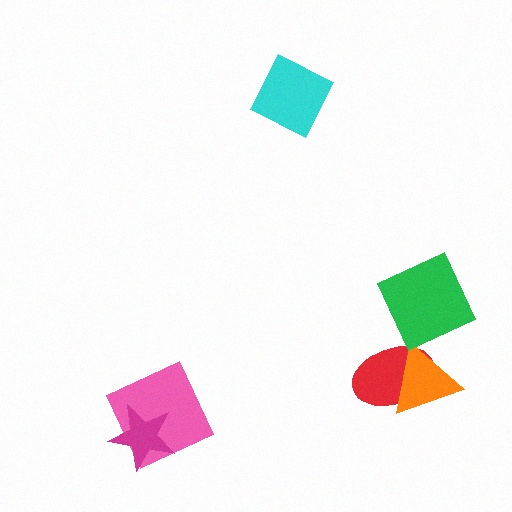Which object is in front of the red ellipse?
The orange triangle is in front of the red ellipse.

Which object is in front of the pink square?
The magenta star is in front of the pink square.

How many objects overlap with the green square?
0 objects overlap with the green square.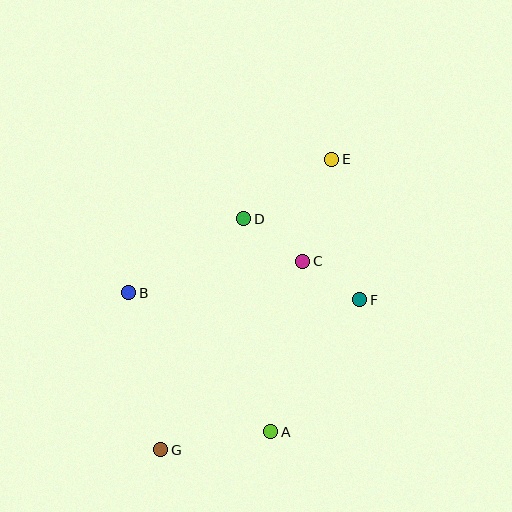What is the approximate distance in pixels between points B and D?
The distance between B and D is approximately 137 pixels.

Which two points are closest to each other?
Points C and F are closest to each other.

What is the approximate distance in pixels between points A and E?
The distance between A and E is approximately 279 pixels.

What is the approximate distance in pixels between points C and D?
The distance between C and D is approximately 73 pixels.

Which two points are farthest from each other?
Points E and G are farthest from each other.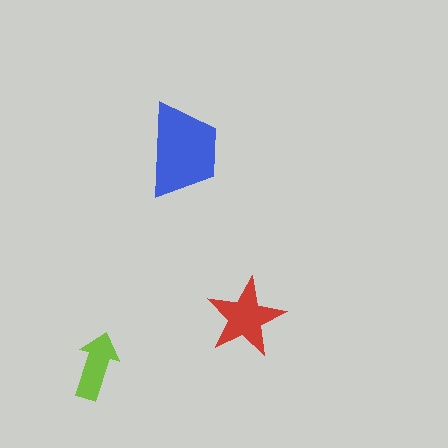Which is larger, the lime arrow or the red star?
The red star.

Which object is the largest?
The blue trapezoid.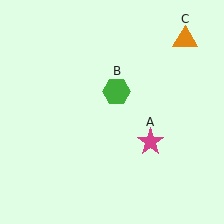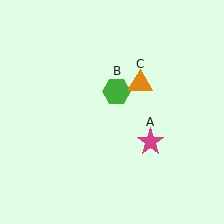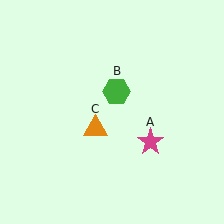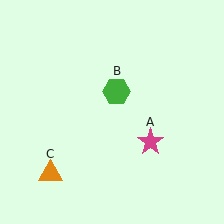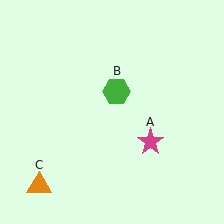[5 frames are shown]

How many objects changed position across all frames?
1 object changed position: orange triangle (object C).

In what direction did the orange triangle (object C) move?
The orange triangle (object C) moved down and to the left.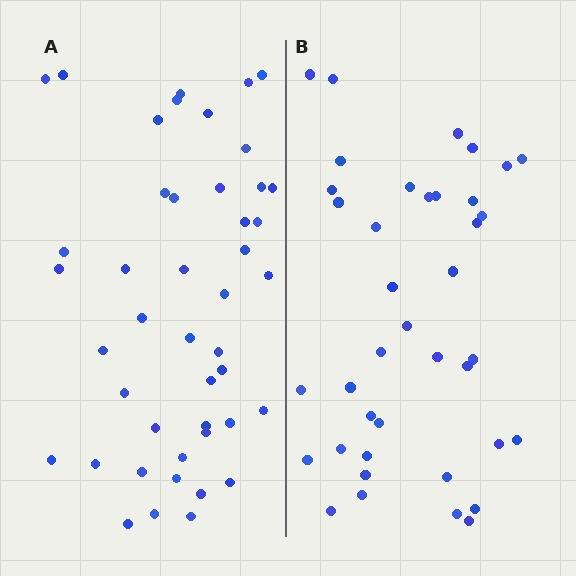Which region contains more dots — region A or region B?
Region A (the left region) has more dots.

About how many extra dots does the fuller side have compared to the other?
Region A has about 6 more dots than region B.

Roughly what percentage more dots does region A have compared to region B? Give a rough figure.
About 15% more.